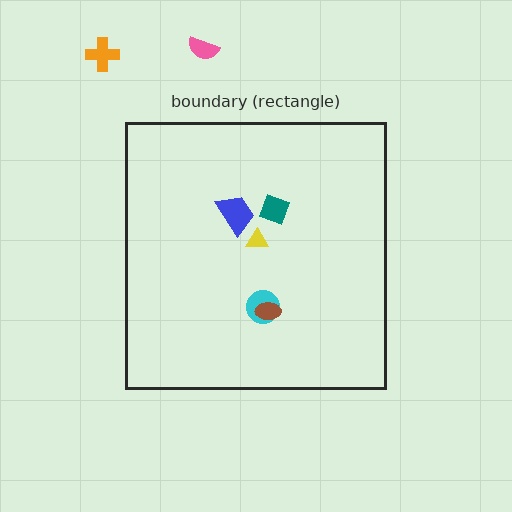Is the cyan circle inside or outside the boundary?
Inside.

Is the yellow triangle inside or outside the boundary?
Inside.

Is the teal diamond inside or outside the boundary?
Inside.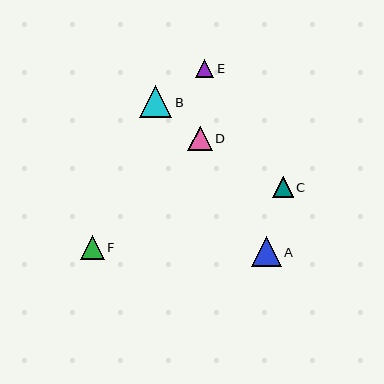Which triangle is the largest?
Triangle B is the largest with a size of approximately 32 pixels.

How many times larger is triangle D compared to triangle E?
Triangle D is approximately 1.4 times the size of triangle E.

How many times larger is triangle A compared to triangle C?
Triangle A is approximately 1.5 times the size of triangle C.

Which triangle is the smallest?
Triangle E is the smallest with a size of approximately 18 pixels.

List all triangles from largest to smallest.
From largest to smallest: B, A, D, F, C, E.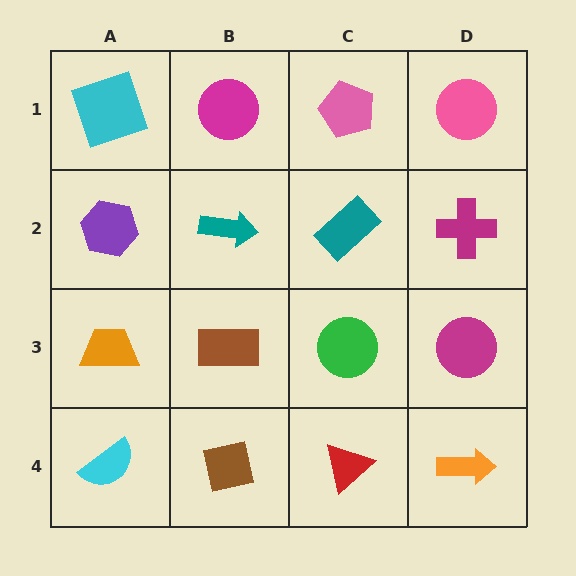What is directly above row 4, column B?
A brown rectangle.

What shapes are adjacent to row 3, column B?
A teal arrow (row 2, column B), a brown square (row 4, column B), an orange trapezoid (row 3, column A), a green circle (row 3, column C).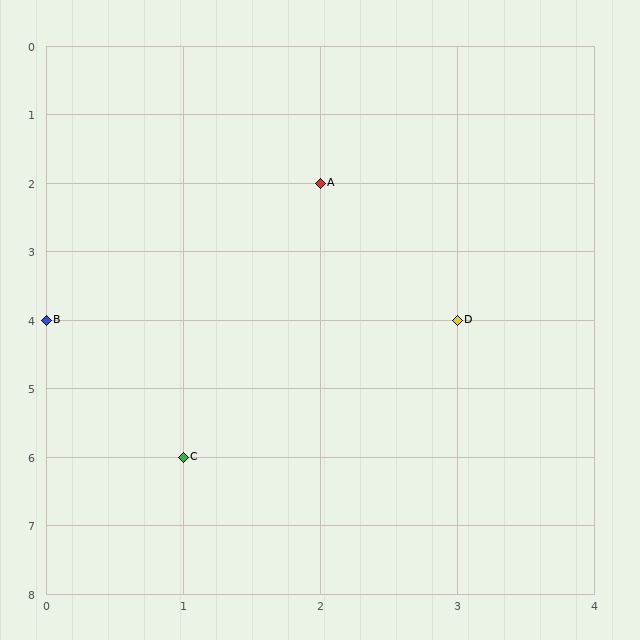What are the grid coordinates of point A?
Point A is at grid coordinates (2, 2).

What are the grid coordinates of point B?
Point B is at grid coordinates (0, 4).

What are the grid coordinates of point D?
Point D is at grid coordinates (3, 4).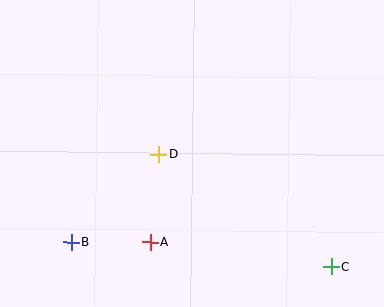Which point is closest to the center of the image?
Point D at (159, 154) is closest to the center.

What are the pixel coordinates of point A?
Point A is at (150, 242).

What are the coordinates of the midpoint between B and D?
The midpoint between B and D is at (115, 198).